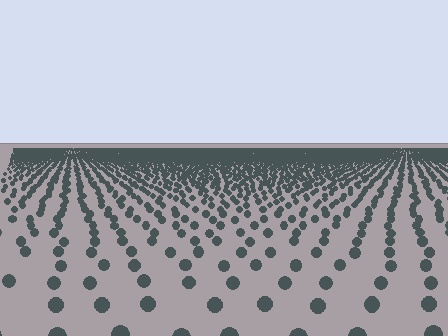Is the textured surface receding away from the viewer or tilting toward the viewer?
The surface is receding away from the viewer. Texture elements get smaller and denser toward the top.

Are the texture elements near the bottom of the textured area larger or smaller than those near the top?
Larger. Near the bottom, elements are closer to the viewer and appear at a bigger on-screen size.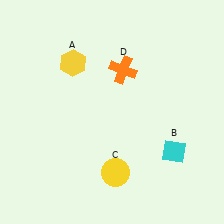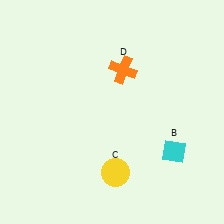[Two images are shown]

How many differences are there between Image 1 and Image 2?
There is 1 difference between the two images.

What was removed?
The yellow hexagon (A) was removed in Image 2.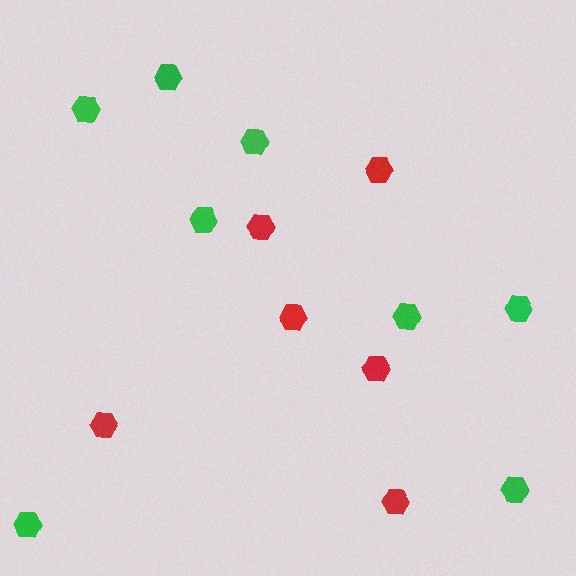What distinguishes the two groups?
There are 2 groups: one group of red hexagons (6) and one group of green hexagons (8).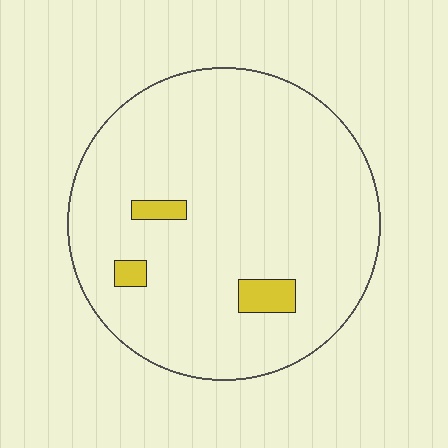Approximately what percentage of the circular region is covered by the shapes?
Approximately 5%.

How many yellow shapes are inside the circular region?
3.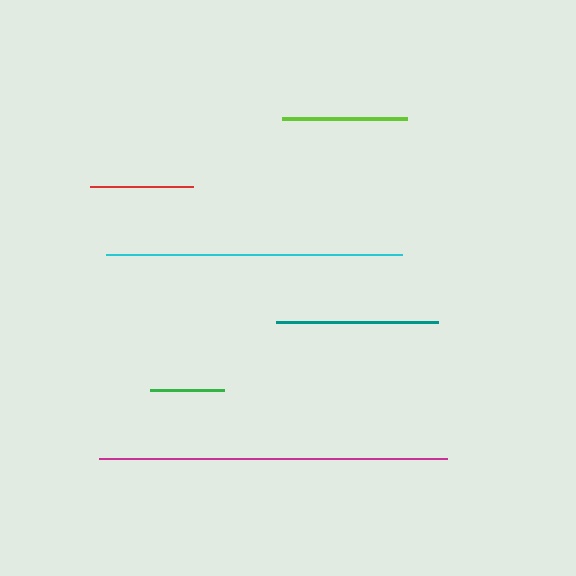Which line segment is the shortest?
The green line is the shortest at approximately 74 pixels.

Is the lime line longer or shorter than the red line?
The lime line is longer than the red line.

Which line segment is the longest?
The magenta line is the longest at approximately 349 pixels.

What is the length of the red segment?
The red segment is approximately 103 pixels long.